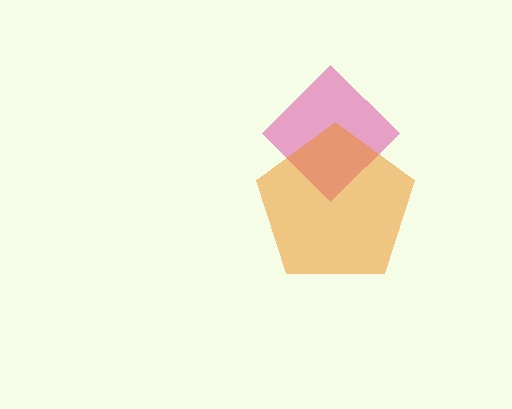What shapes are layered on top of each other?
The layered shapes are: a magenta diamond, an orange pentagon.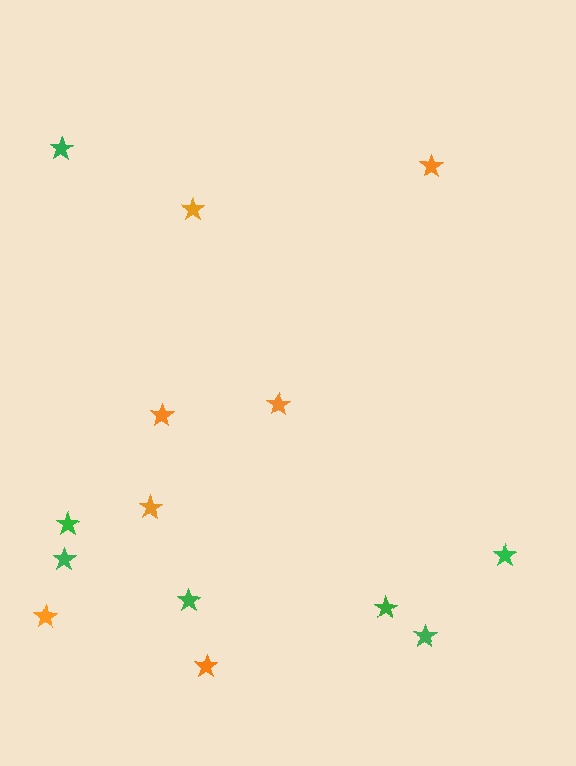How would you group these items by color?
There are 2 groups: one group of orange stars (7) and one group of green stars (7).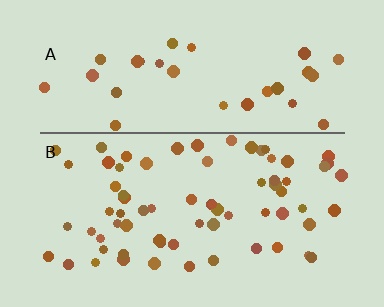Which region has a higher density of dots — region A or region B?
B (the bottom).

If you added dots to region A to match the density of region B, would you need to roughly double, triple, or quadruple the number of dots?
Approximately double.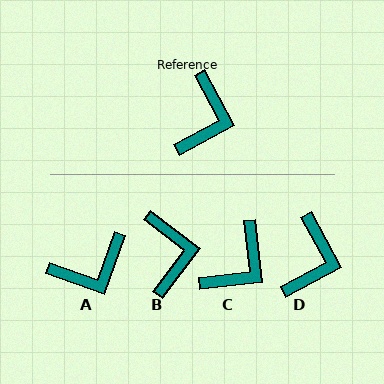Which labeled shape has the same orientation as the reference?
D.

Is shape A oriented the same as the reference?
No, it is off by about 48 degrees.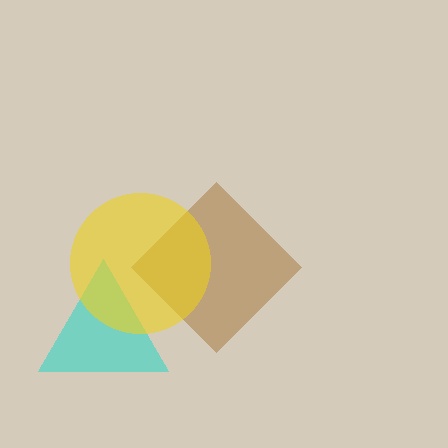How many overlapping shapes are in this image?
There are 3 overlapping shapes in the image.